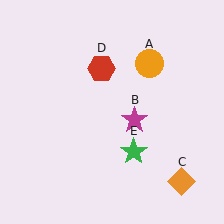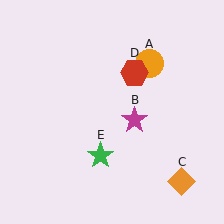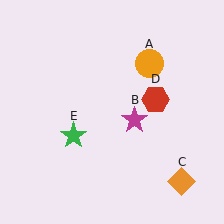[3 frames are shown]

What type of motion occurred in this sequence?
The red hexagon (object D), green star (object E) rotated clockwise around the center of the scene.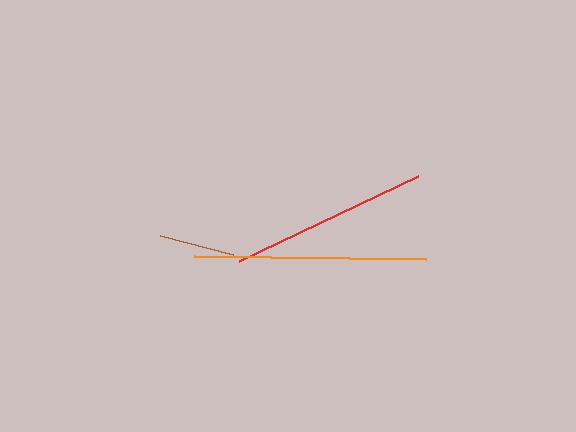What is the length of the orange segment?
The orange segment is approximately 232 pixels long.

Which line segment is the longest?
The orange line is the longest at approximately 232 pixels.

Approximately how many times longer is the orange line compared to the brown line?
The orange line is approximately 3.1 times the length of the brown line.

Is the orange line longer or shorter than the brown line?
The orange line is longer than the brown line.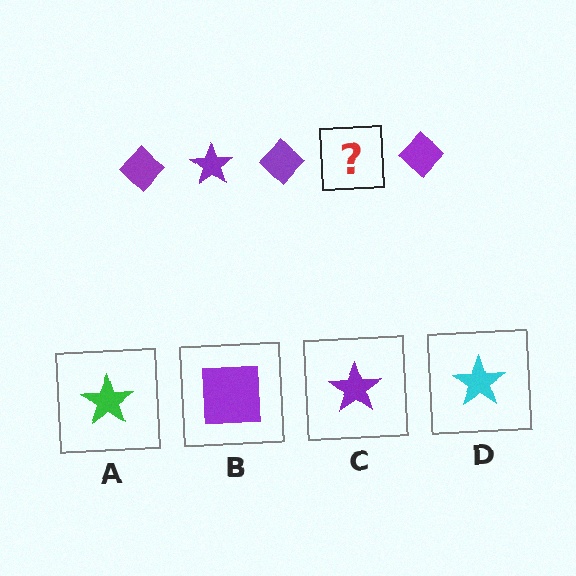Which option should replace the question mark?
Option C.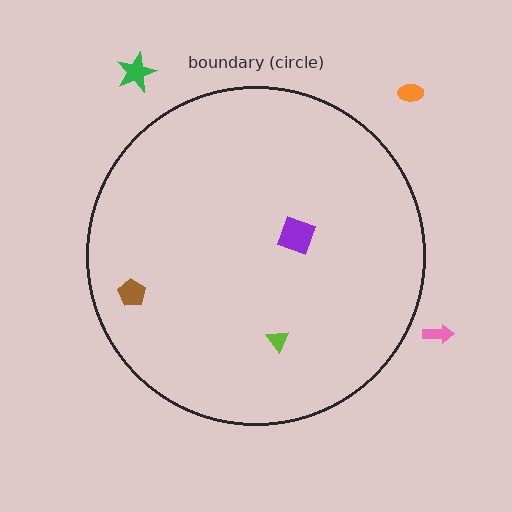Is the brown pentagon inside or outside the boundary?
Inside.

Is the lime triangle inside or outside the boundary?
Inside.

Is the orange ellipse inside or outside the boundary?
Outside.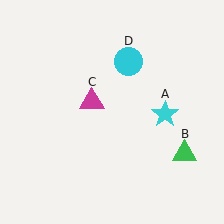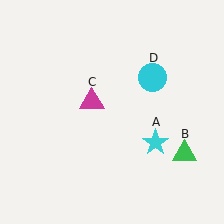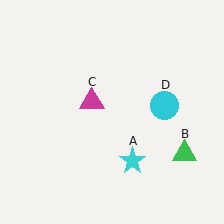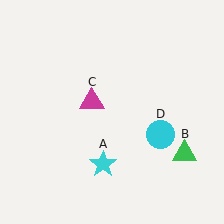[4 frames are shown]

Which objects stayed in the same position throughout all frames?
Green triangle (object B) and magenta triangle (object C) remained stationary.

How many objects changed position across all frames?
2 objects changed position: cyan star (object A), cyan circle (object D).